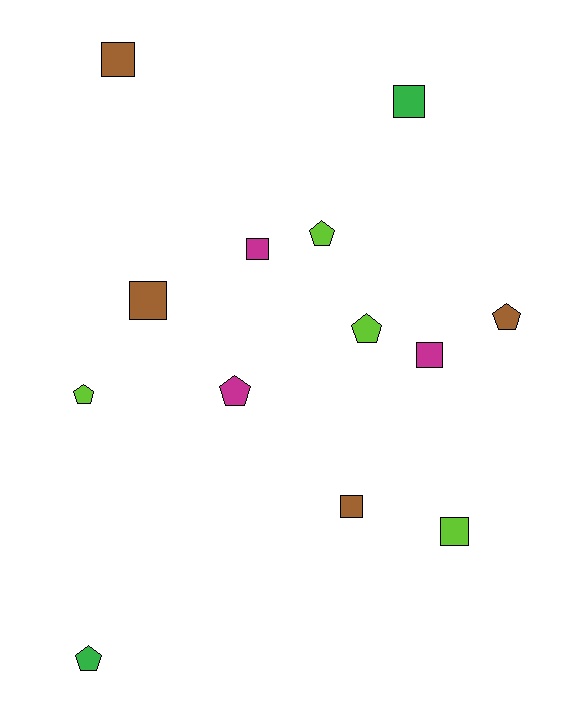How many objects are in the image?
There are 13 objects.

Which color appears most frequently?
Brown, with 4 objects.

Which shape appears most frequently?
Square, with 7 objects.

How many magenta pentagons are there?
There is 1 magenta pentagon.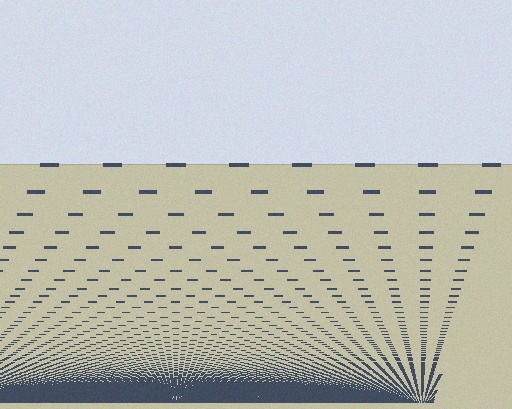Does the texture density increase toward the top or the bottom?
Density increases toward the bottom.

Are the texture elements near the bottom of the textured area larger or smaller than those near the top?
Smaller. The gradient is inverted — elements near the bottom are smaller and denser.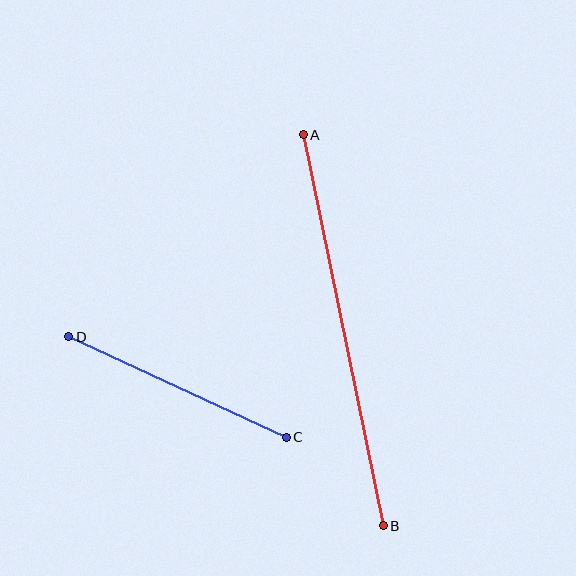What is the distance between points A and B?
The distance is approximately 399 pixels.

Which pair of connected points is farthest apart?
Points A and B are farthest apart.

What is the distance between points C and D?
The distance is approximately 239 pixels.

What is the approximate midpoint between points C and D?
The midpoint is at approximately (177, 387) pixels.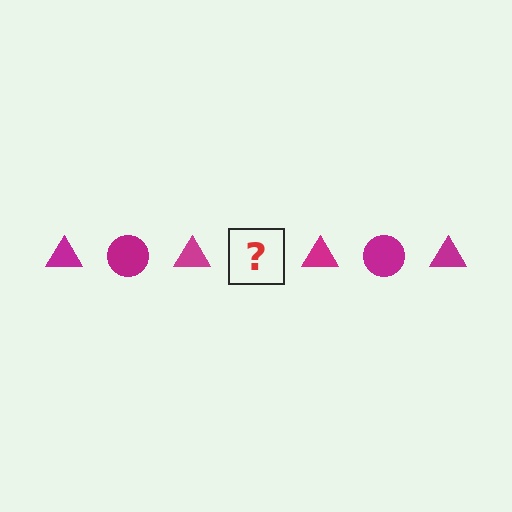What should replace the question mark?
The question mark should be replaced with a magenta circle.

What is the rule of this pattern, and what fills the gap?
The rule is that the pattern cycles through triangle, circle shapes in magenta. The gap should be filled with a magenta circle.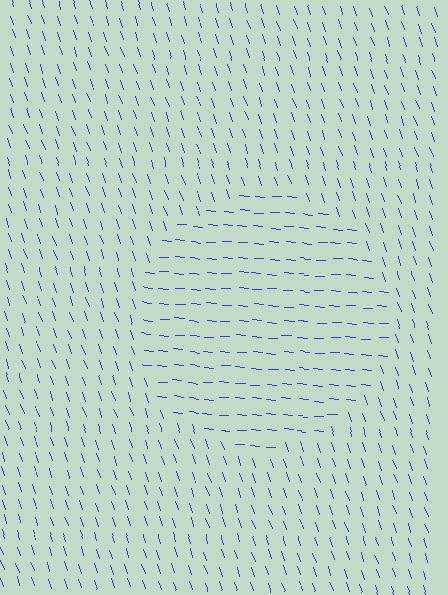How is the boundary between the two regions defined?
The boundary is defined purely by a change in line orientation (approximately 66 degrees difference). All lines are the same color and thickness.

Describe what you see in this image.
The image is filled with small blue line segments. A circle region in the image has lines oriented differently from the surrounding lines, creating a visible texture boundary.